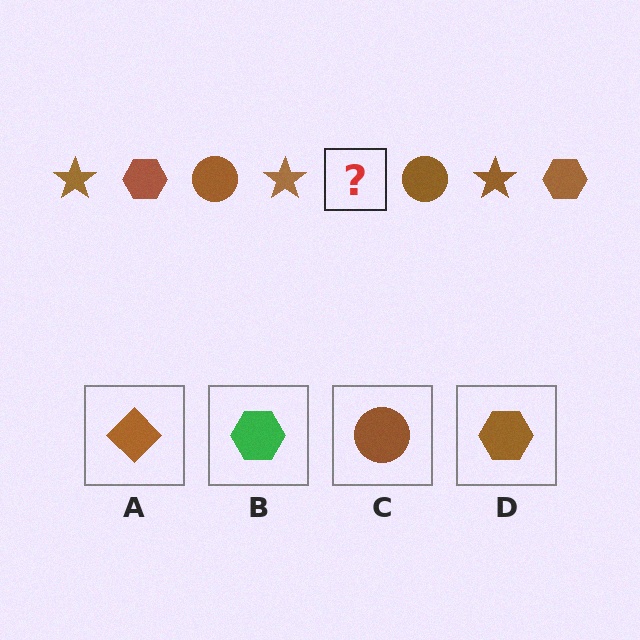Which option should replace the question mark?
Option D.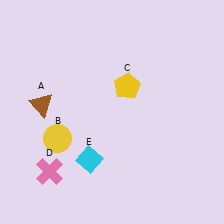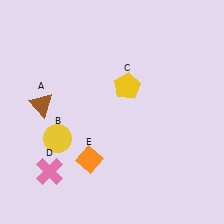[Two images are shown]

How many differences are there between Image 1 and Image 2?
There is 1 difference between the two images.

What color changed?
The diamond (E) changed from cyan in Image 1 to orange in Image 2.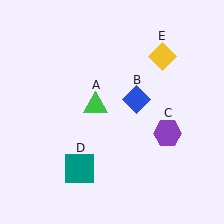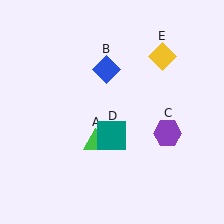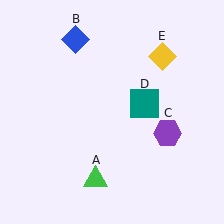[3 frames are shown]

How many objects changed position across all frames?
3 objects changed position: green triangle (object A), blue diamond (object B), teal square (object D).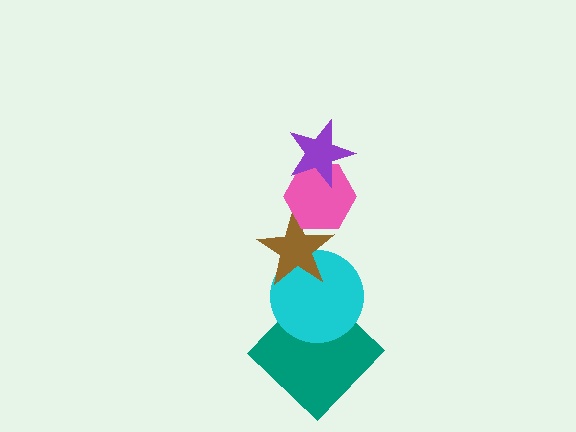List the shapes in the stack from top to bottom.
From top to bottom: the purple star, the pink hexagon, the brown star, the cyan circle, the teal diamond.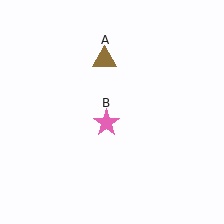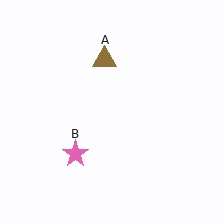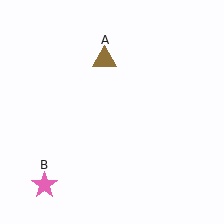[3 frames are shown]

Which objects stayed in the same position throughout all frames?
Brown triangle (object A) remained stationary.